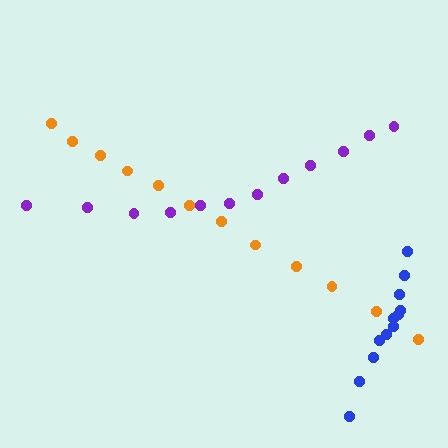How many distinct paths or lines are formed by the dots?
There are 3 distinct paths.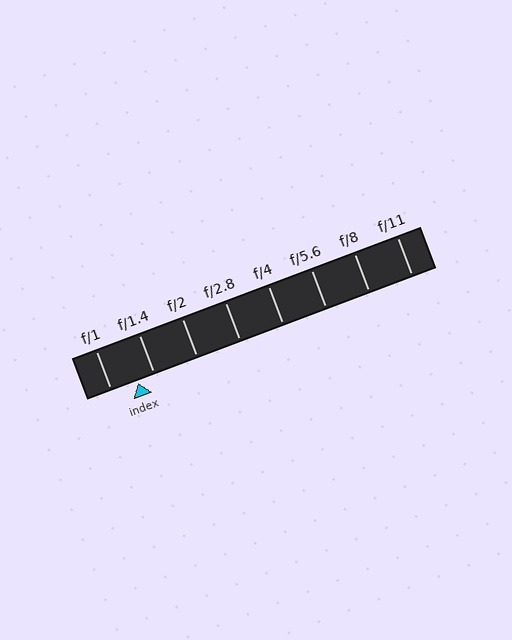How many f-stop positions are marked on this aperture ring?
There are 8 f-stop positions marked.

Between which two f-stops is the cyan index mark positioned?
The index mark is between f/1 and f/1.4.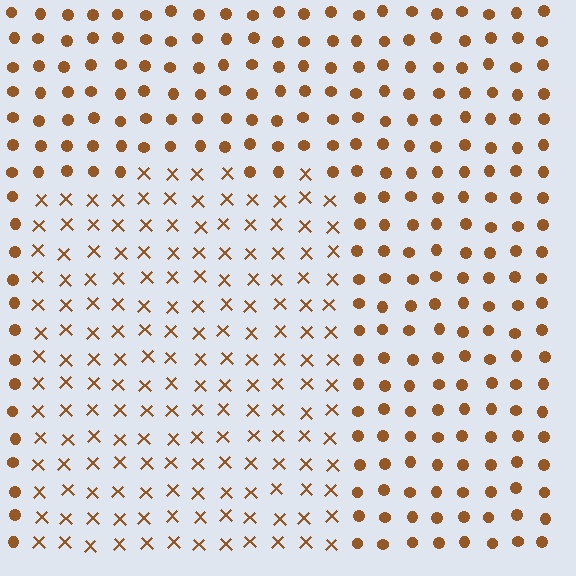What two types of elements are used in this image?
The image uses X marks inside the rectangle region and circles outside it.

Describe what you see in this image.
The image is filled with small brown elements arranged in a uniform grid. A rectangle-shaped region contains X marks, while the surrounding area contains circles. The boundary is defined purely by the change in element shape.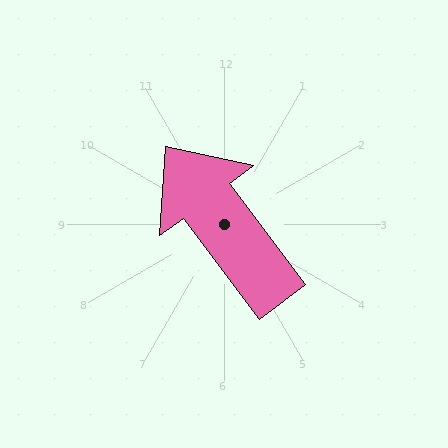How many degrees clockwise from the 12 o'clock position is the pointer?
Approximately 323 degrees.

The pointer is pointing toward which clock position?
Roughly 11 o'clock.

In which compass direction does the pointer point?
Northwest.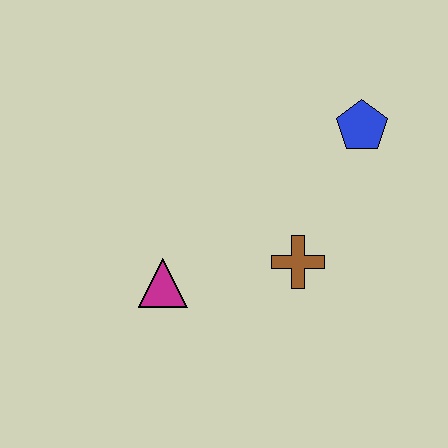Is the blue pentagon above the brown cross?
Yes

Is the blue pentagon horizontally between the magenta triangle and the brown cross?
No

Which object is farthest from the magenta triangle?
The blue pentagon is farthest from the magenta triangle.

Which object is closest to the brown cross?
The magenta triangle is closest to the brown cross.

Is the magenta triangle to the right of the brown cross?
No